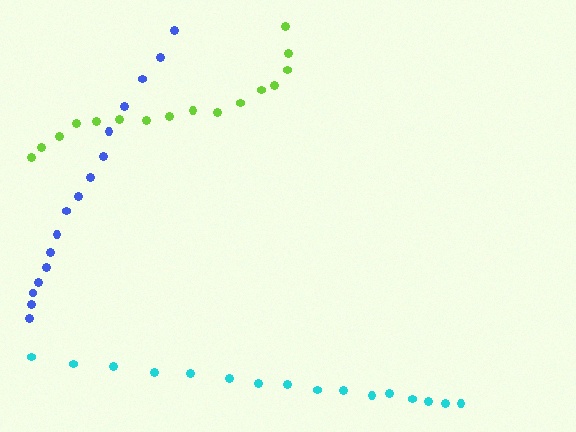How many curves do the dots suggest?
There are 3 distinct paths.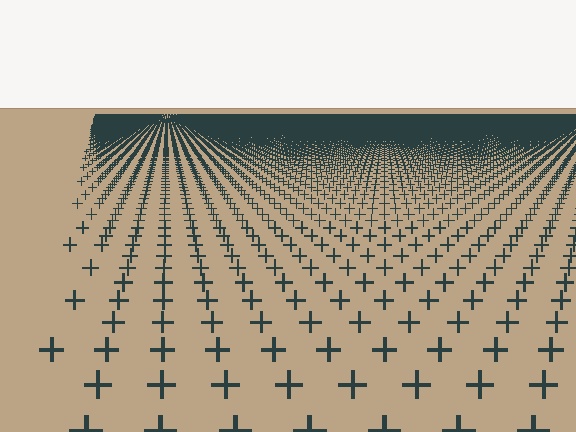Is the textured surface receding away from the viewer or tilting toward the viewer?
The surface is receding away from the viewer. Texture elements get smaller and denser toward the top.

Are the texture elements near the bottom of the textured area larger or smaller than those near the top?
Larger. Near the bottom, elements are closer to the viewer and appear at a bigger on-screen size.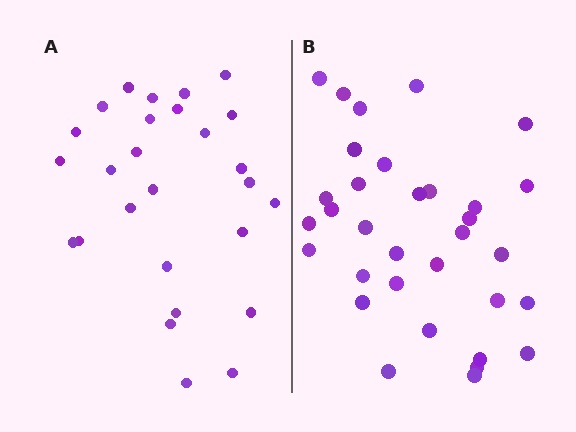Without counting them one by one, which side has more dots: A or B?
Region B (the right region) has more dots.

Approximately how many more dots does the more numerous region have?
Region B has about 6 more dots than region A.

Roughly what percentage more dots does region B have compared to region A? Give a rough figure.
About 20% more.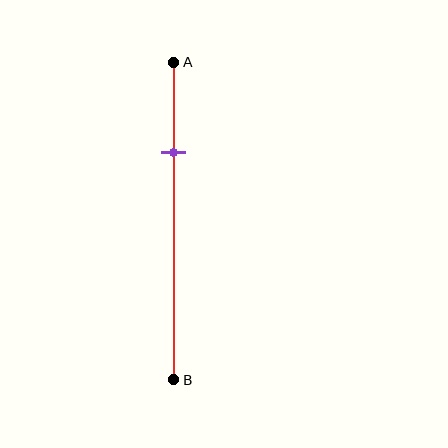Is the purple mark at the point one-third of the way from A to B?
No, the mark is at about 30% from A, not at the 33% one-third point.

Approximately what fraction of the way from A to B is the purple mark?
The purple mark is approximately 30% of the way from A to B.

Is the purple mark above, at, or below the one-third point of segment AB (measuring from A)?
The purple mark is above the one-third point of segment AB.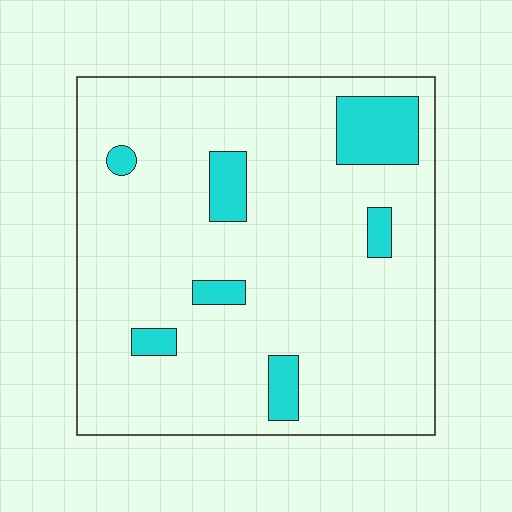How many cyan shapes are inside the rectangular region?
7.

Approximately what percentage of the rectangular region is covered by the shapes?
Approximately 10%.